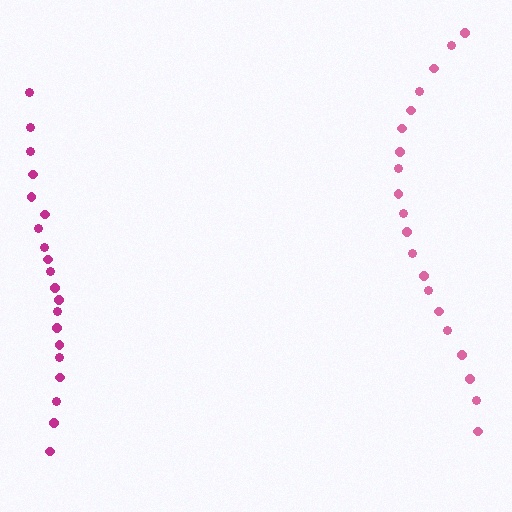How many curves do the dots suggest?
There are 2 distinct paths.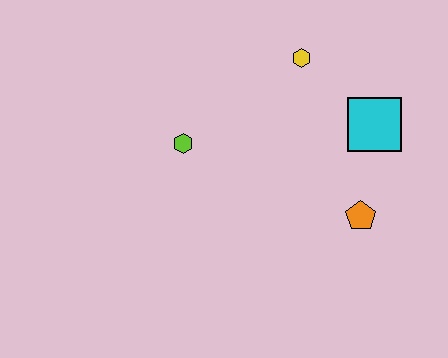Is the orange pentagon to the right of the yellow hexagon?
Yes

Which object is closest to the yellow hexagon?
The cyan square is closest to the yellow hexagon.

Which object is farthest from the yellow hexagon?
The orange pentagon is farthest from the yellow hexagon.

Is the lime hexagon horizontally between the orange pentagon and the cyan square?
No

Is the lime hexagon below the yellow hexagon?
Yes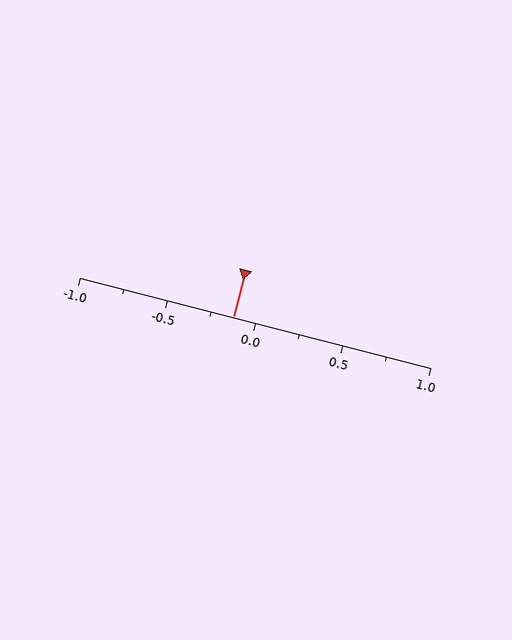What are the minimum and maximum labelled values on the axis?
The axis runs from -1.0 to 1.0.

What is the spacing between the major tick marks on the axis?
The major ticks are spaced 0.5 apart.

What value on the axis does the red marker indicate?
The marker indicates approximately -0.12.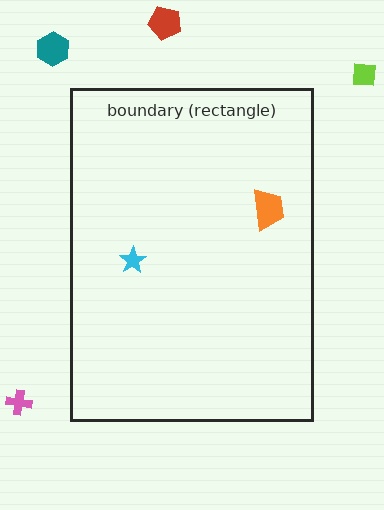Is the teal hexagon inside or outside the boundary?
Outside.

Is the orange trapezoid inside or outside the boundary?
Inside.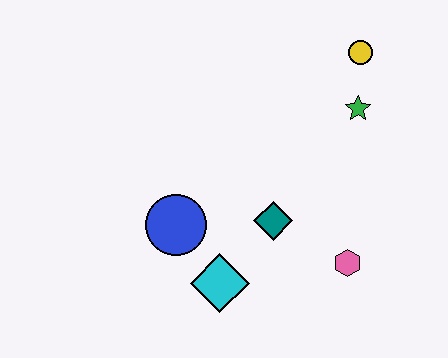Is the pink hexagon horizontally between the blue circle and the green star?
Yes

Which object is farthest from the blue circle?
The yellow circle is farthest from the blue circle.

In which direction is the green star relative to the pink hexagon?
The green star is above the pink hexagon.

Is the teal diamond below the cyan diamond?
No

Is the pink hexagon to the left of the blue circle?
No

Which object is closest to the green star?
The yellow circle is closest to the green star.